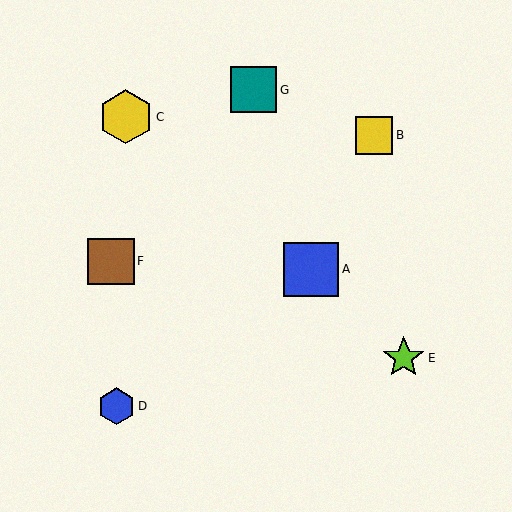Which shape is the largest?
The blue square (labeled A) is the largest.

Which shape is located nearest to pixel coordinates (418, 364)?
The lime star (labeled E) at (404, 358) is nearest to that location.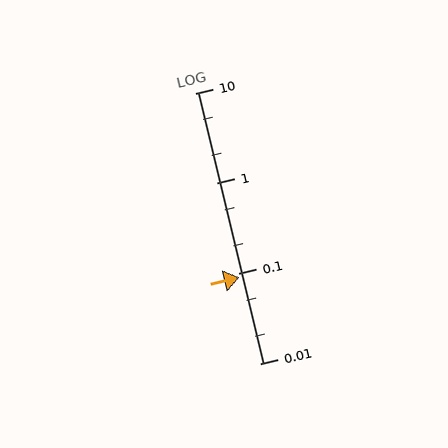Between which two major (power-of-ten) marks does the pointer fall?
The pointer is between 0.01 and 0.1.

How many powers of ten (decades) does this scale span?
The scale spans 3 decades, from 0.01 to 10.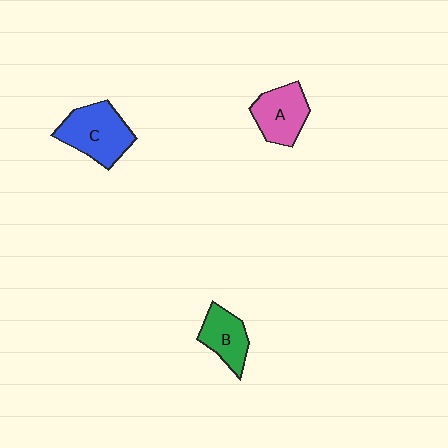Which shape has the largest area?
Shape C (blue).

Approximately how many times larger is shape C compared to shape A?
Approximately 1.2 times.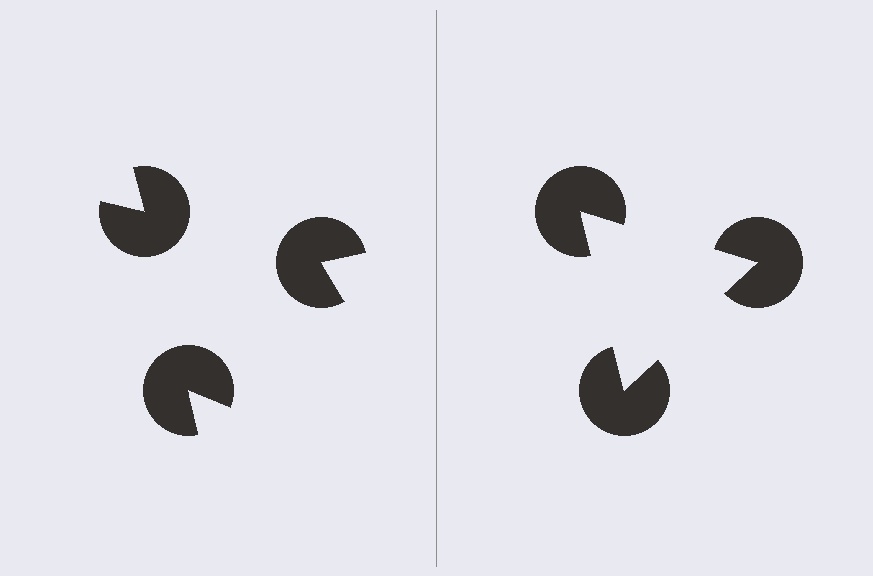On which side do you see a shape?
An illusory triangle appears on the right side. On the left side the wedge cuts are rotated, so no coherent shape forms.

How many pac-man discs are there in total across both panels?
6 — 3 on each side.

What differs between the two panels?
The pac-man discs are positioned identically on both sides; only the wedge orientations differ. On the right they align to a triangle; on the left they are misaligned.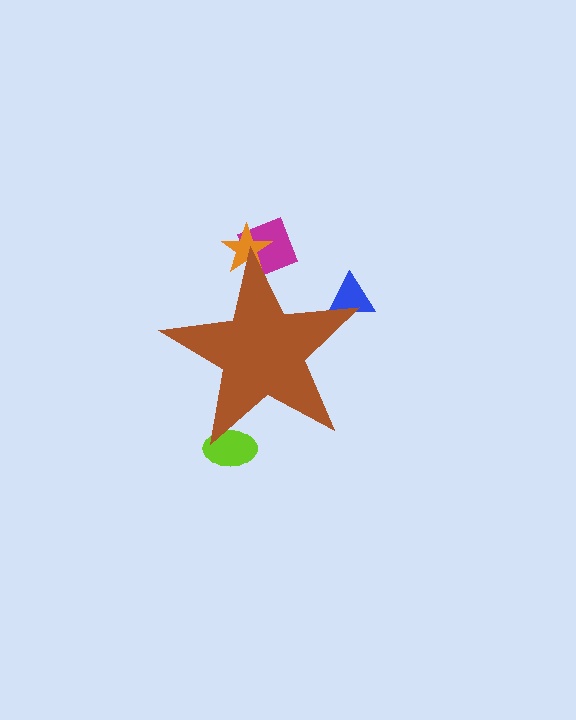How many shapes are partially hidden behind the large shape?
4 shapes are partially hidden.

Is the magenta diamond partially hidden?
Yes, the magenta diamond is partially hidden behind the brown star.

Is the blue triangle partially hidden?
Yes, the blue triangle is partially hidden behind the brown star.